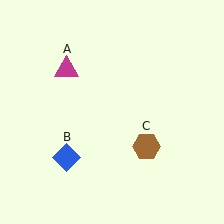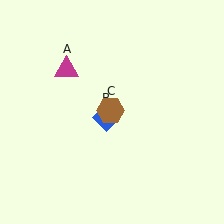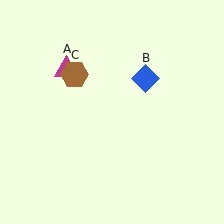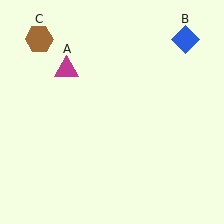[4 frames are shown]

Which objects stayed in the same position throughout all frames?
Magenta triangle (object A) remained stationary.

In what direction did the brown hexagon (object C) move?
The brown hexagon (object C) moved up and to the left.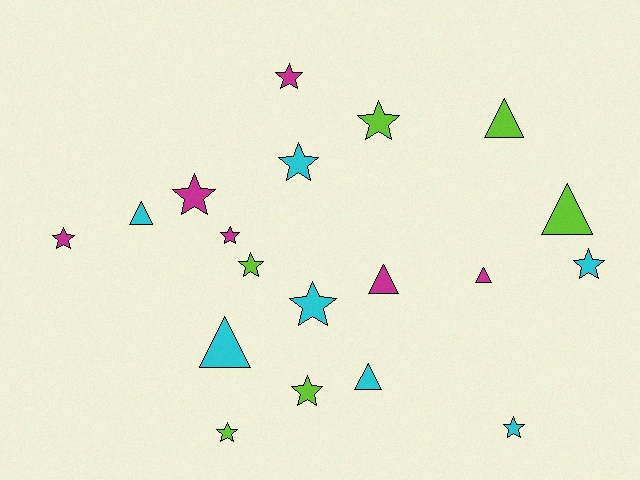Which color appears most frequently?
Cyan, with 7 objects.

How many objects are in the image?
There are 19 objects.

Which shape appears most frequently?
Star, with 12 objects.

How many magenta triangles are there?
There are 2 magenta triangles.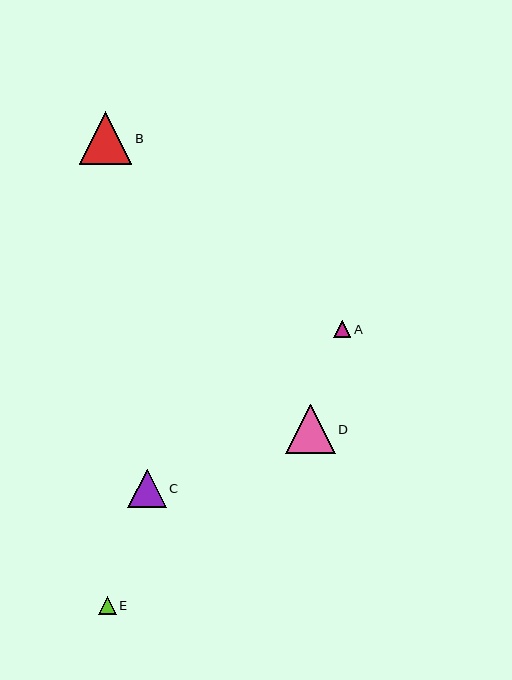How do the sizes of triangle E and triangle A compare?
Triangle E and triangle A are approximately the same size.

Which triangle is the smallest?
Triangle A is the smallest with a size of approximately 17 pixels.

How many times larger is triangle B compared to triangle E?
Triangle B is approximately 3.0 times the size of triangle E.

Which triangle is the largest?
Triangle B is the largest with a size of approximately 53 pixels.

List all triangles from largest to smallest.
From largest to smallest: B, D, C, E, A.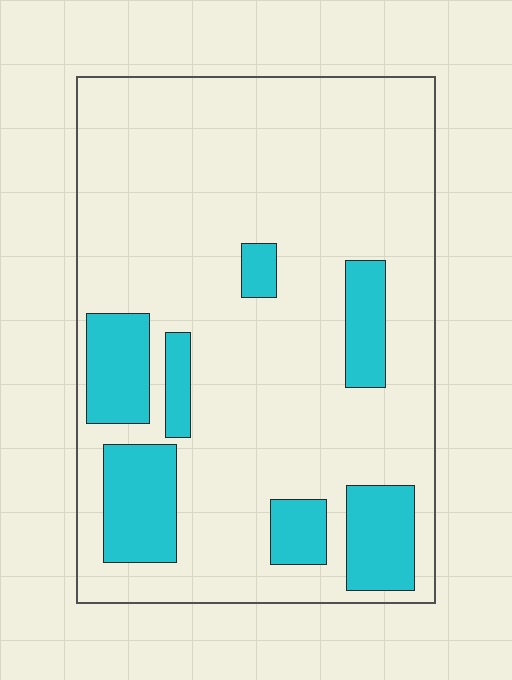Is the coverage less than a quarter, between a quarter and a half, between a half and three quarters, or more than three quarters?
Less than a quarter.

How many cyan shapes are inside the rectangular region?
7.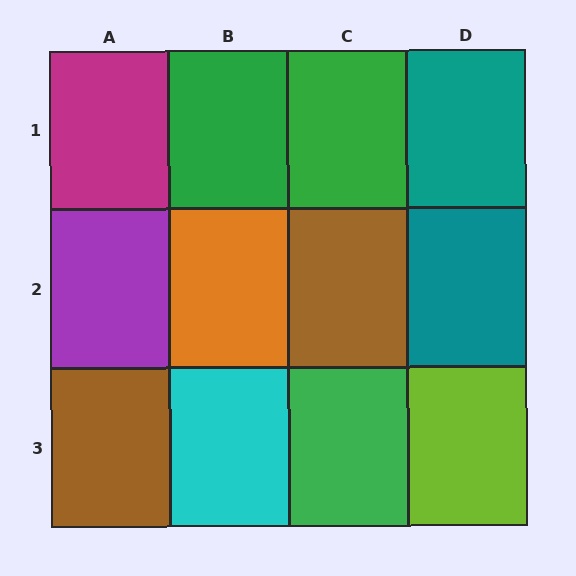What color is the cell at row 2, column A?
Purple.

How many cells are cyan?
1 cell is cyan.